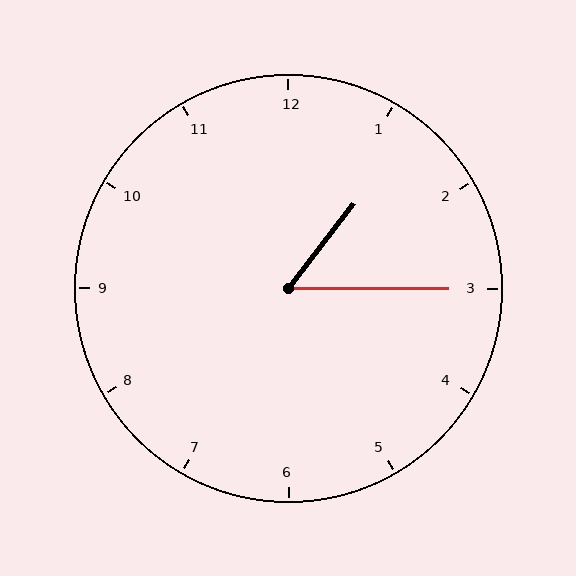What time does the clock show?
1:15.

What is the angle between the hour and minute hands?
Approximately 52 degrees.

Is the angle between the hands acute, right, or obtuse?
It is acute.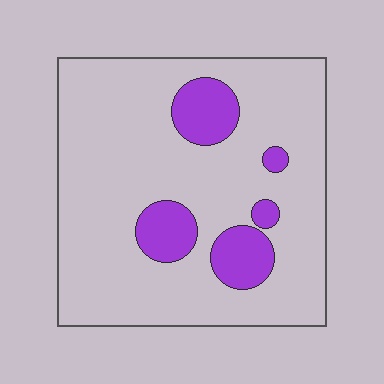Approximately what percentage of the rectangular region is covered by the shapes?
Approximately 15%.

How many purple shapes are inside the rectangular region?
5.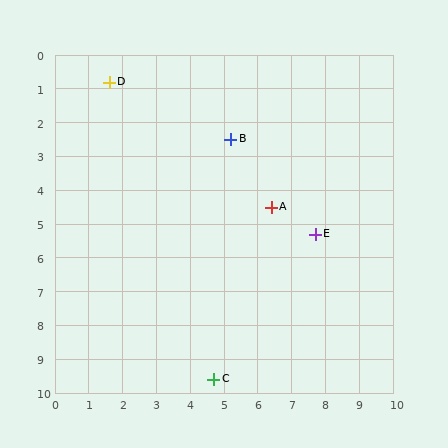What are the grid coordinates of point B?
Point B is at approximately (5.2, 2.5).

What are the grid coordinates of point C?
Point C is at approximately (4.7, 9.6).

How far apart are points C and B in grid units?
Points C and B are about 7.1 grid units apart.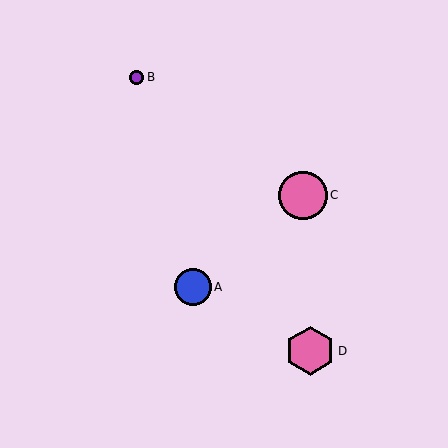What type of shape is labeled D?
Shape D is a pink hexagon.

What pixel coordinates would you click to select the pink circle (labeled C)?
Click at (303, 195) to select the pink circle C.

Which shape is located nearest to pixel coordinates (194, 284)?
The blue circle (labeled A) at (193, 287) is nearest to that location.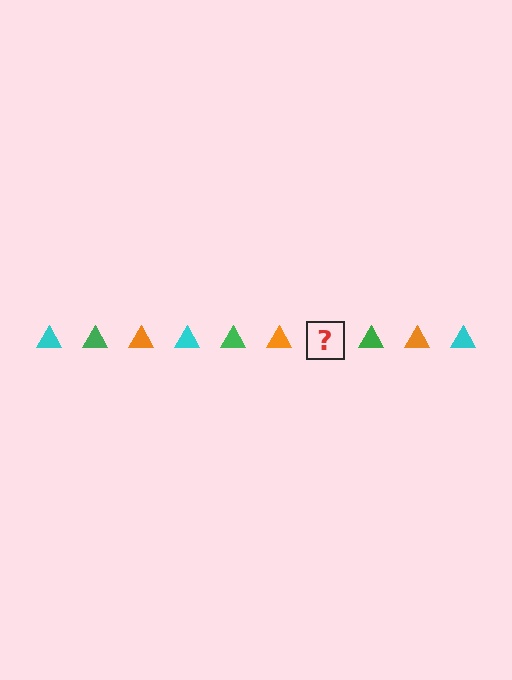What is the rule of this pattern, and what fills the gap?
The rule is that the pattern cycles through cyan, green, orange triangles. The gap should be filled with a cyan triangle.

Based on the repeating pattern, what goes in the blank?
The blank should be a cyan triangle.